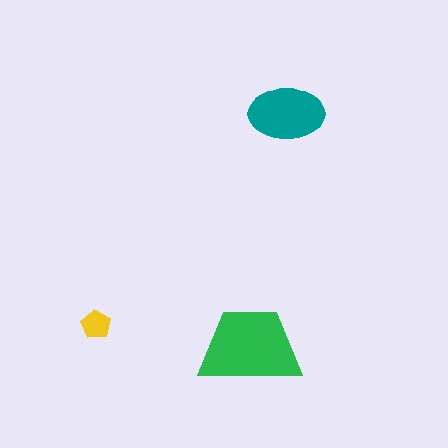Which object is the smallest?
The yellow pentagon.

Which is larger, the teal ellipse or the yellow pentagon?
The teal ellipse.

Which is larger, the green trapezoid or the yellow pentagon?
The green trapezoid.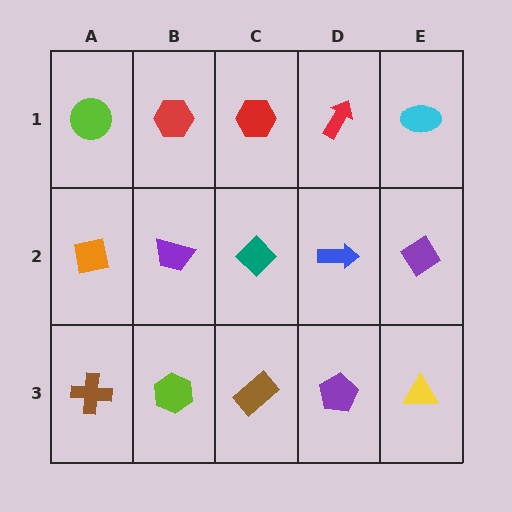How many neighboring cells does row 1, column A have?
2.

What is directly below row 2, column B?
A lime hexagon.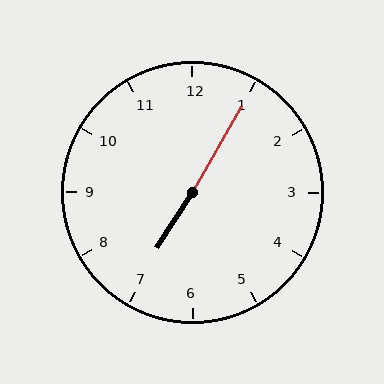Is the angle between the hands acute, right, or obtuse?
It is obtuse.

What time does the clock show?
7:05.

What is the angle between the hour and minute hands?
Approximately 178 degrees.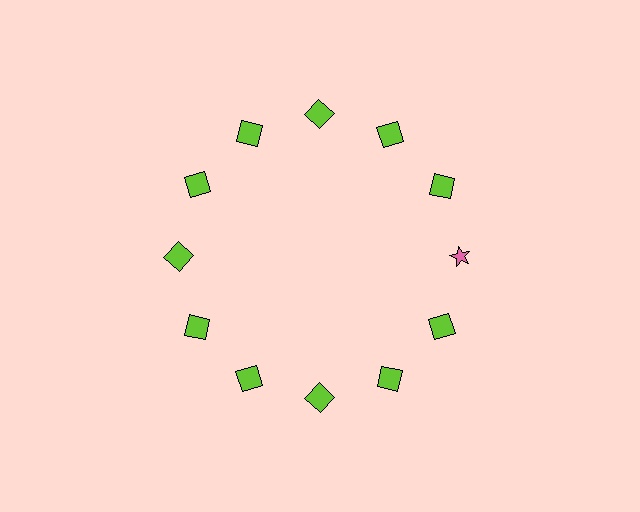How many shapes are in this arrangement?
There are 12 shapes arranged in a ring pattern.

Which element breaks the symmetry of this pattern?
The pink star at roughly the 3 o'clock position breaks the symmetry. All other shapes are lime squares.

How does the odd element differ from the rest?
It differs in both color (pink instead of lime) and shape (star instead of square).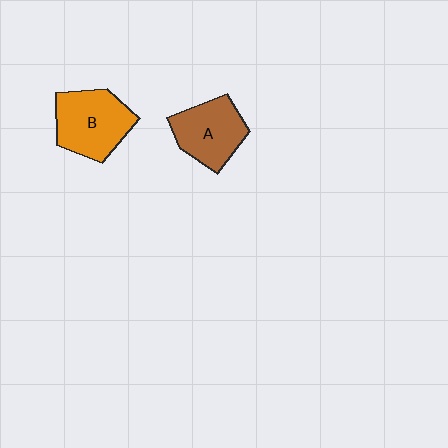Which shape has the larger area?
Shape B (orange).